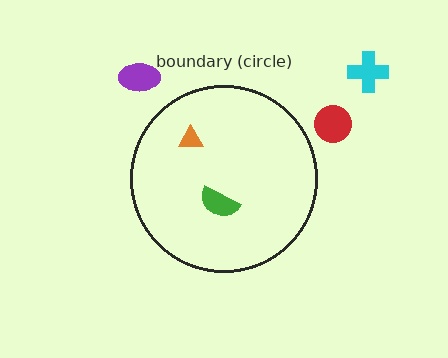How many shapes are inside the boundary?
2 inside, 3 outside.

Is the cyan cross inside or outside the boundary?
Outside.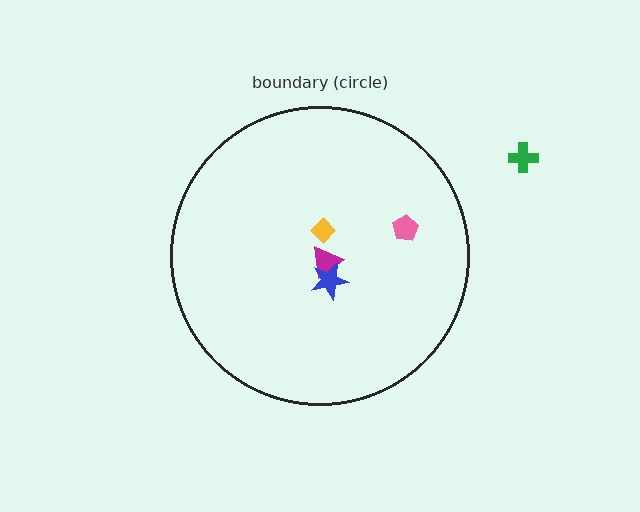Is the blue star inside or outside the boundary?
Inside.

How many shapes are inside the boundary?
4 inside, 1 outside.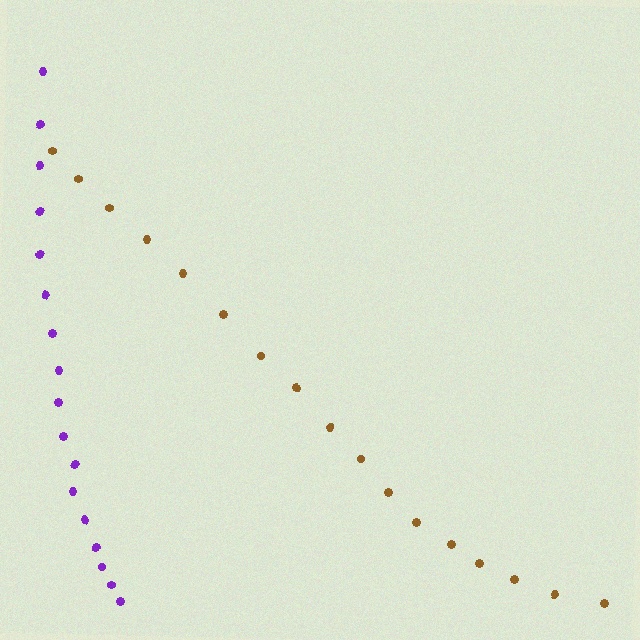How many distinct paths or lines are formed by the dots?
There are 2 distinct paths.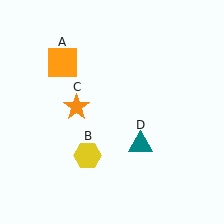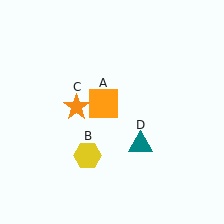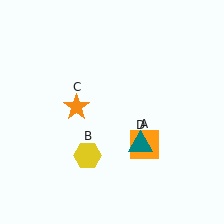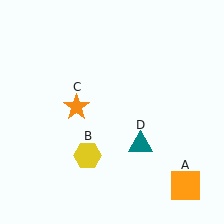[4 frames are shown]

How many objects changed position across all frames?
1 object changed position: orange square (object A).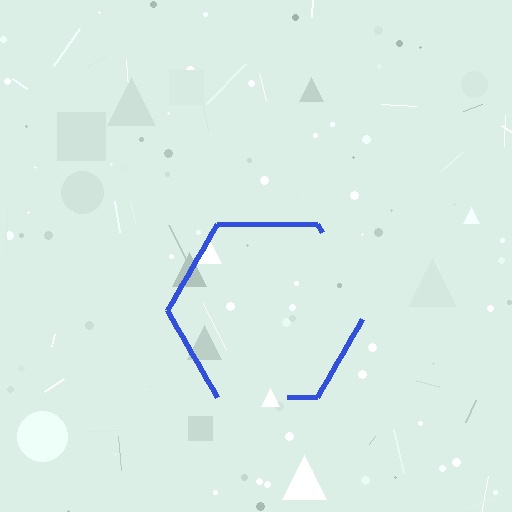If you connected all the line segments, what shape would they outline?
They would outline a hexagon.